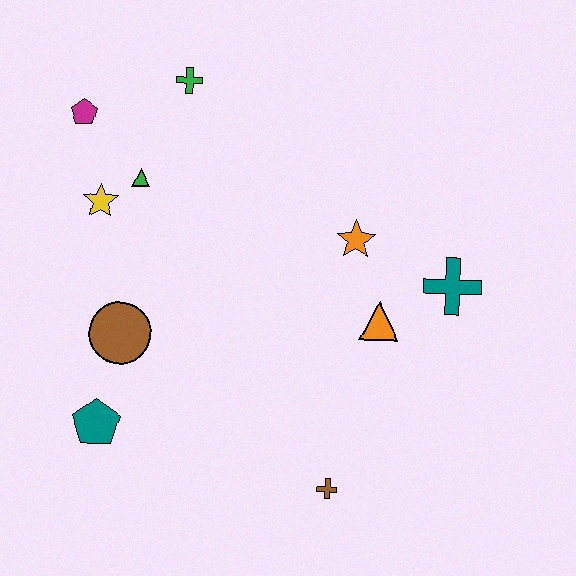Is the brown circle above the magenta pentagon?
No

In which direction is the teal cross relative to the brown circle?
The teal cross is to the right of the brown circle.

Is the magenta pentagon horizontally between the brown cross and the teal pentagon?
No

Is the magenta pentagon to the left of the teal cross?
Yes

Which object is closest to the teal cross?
The orange triangle is closest to the teal cross.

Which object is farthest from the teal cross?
The magenta pentagon is farthest from the teal cross.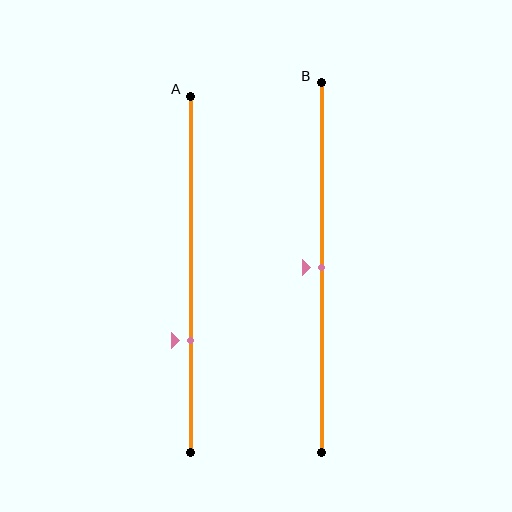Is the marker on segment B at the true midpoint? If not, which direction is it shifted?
Yes, the marker on segment B is at the true midpoint.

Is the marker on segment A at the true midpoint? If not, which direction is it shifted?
No, the marker on segment A is shifted downward by about 19% of the segment length.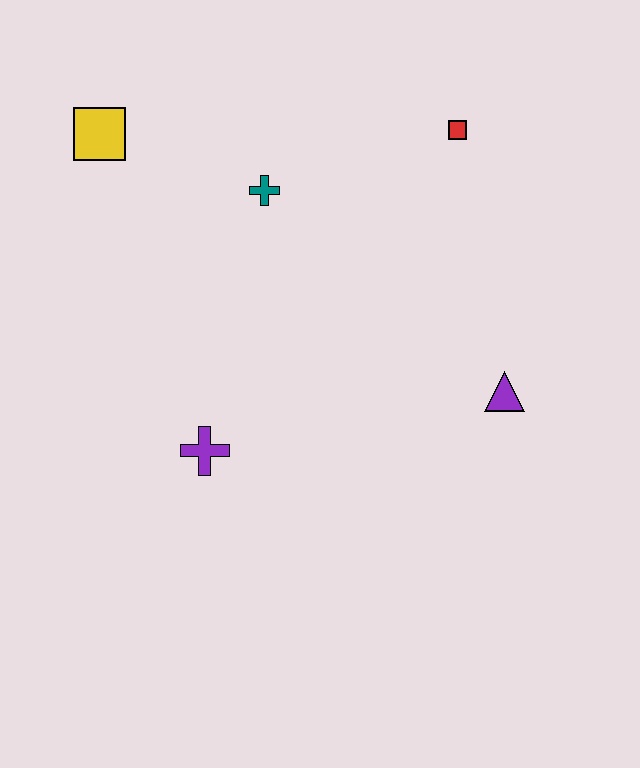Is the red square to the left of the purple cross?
No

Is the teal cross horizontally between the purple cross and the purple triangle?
Yes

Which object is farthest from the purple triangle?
The yellow square is farthest from the purple triangle.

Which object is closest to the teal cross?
The yellow square is closest to the teal cross.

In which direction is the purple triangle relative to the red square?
The purple triangle is below the red square.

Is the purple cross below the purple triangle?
Yes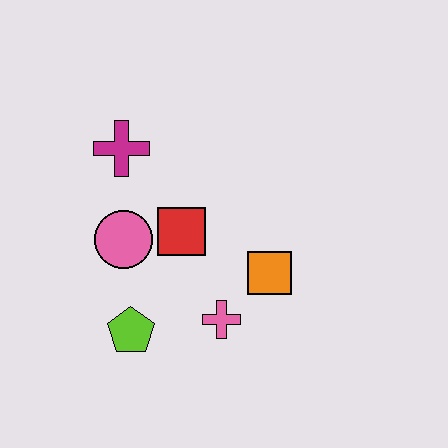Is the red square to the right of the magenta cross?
Yes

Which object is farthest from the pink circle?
The orange square is farthest from the pink circle.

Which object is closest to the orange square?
The pink cross is closest to the orange square.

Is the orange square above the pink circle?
No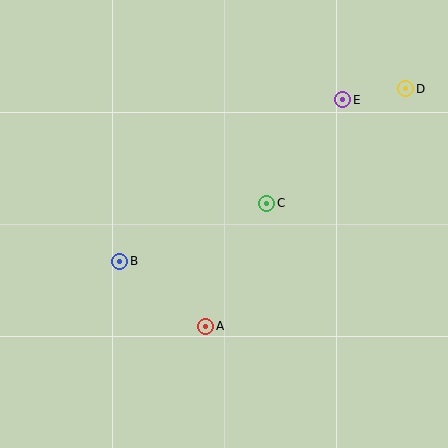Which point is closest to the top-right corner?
Point D is closest to the top-right corner.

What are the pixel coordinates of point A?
Point A is at (206, 326).